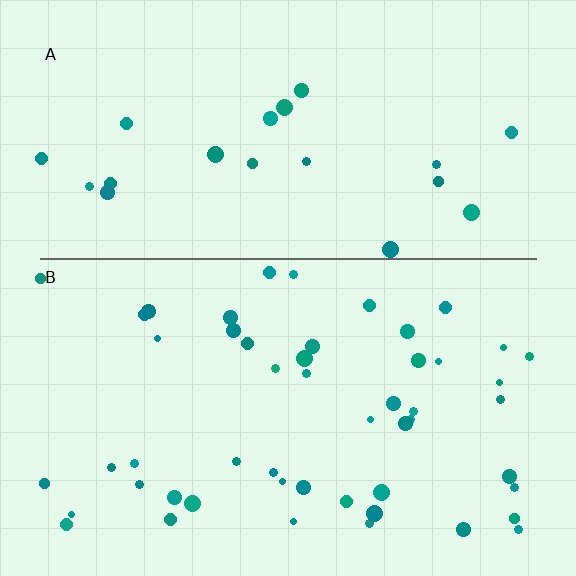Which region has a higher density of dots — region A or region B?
B (the bottom).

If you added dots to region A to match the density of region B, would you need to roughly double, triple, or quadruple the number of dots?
Approximately double.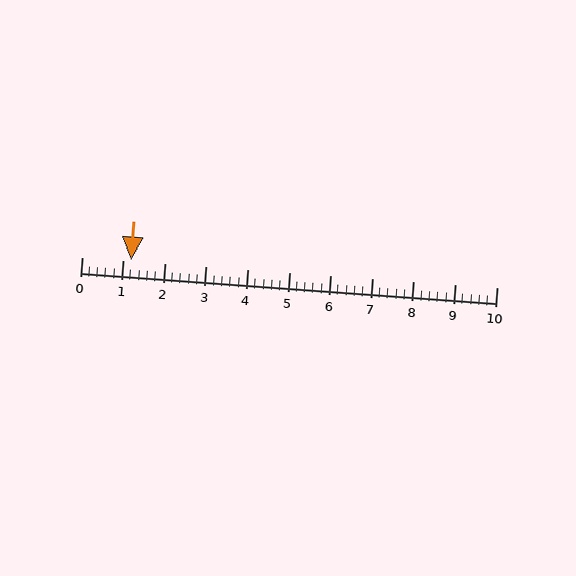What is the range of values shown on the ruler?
The ruler shows values from 0 to 10.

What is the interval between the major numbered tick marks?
The major tick marks are spaced 1 units apart.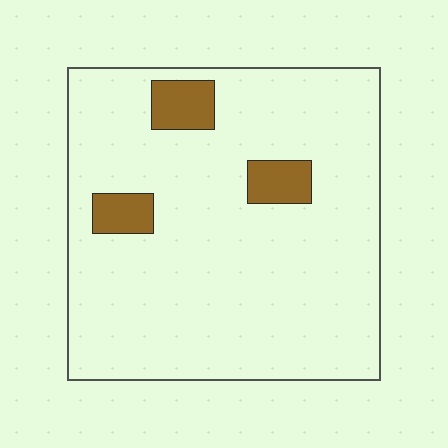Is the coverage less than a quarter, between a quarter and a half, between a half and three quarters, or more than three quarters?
Less than a quarter.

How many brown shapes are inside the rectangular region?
3.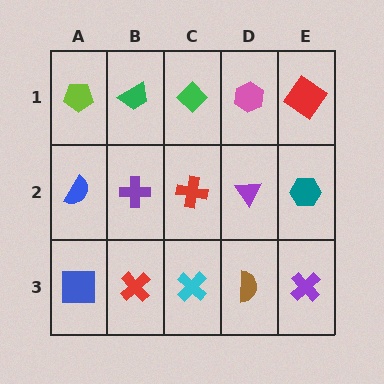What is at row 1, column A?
A lime pentagon.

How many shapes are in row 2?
5 shapes.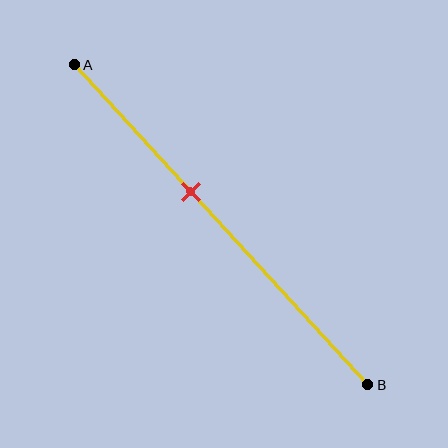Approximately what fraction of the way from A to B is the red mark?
The red mark is approximately 40% of the way from A to B.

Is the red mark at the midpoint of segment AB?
No, the mark is at about 40% from A, not at the 50% midpoint.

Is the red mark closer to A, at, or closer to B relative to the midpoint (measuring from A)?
The red mark is closer to point A than the midpoint of segment AB.